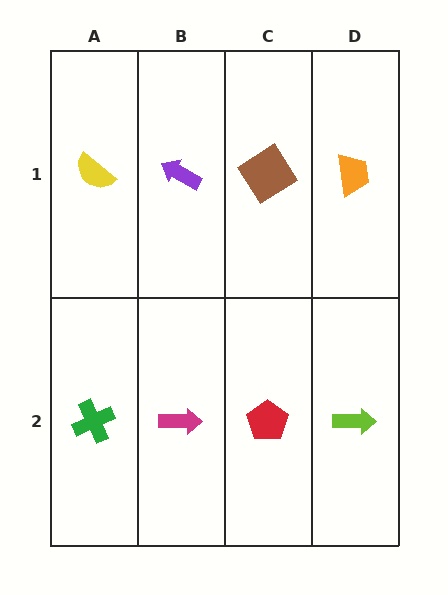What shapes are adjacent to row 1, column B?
A magenta arrow (row 2, column B), a yellow semicircle (row 1, column A), a brown diamond (row 1, column C).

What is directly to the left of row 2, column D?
A red pentagon.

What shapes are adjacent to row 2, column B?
A purple arrow (row 1, column B), a green cross (row 2, column A), a red pentagon (row 2, column C).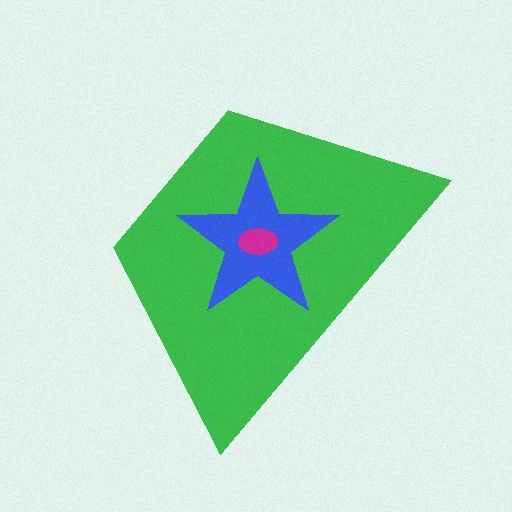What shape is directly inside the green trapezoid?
The blue star.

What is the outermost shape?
The green trapezoid.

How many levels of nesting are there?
3.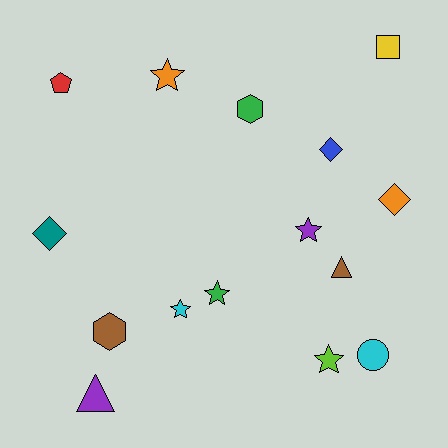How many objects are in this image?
There are 15 objects.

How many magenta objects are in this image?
There are no magenta objects.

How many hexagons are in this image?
There are 2 hexagons.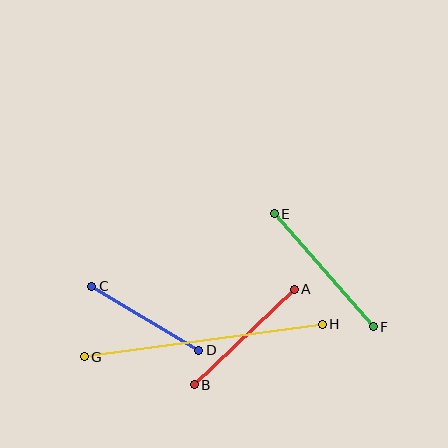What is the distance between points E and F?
The distance is approximately 150 pixels.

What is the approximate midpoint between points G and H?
The midpoint is at approximately (203, 341) pixels.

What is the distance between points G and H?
The distance is approximately 240 pixels.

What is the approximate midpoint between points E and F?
The midpoint is at approximately (324, 270) pixels.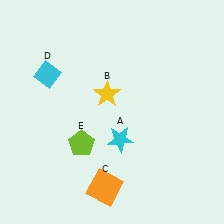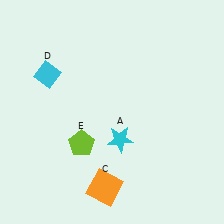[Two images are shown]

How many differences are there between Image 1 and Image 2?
There is 1 difference between the two images.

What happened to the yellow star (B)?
The yellow star (B) was removed in Image 2. It was in the top-left area of Image 1.